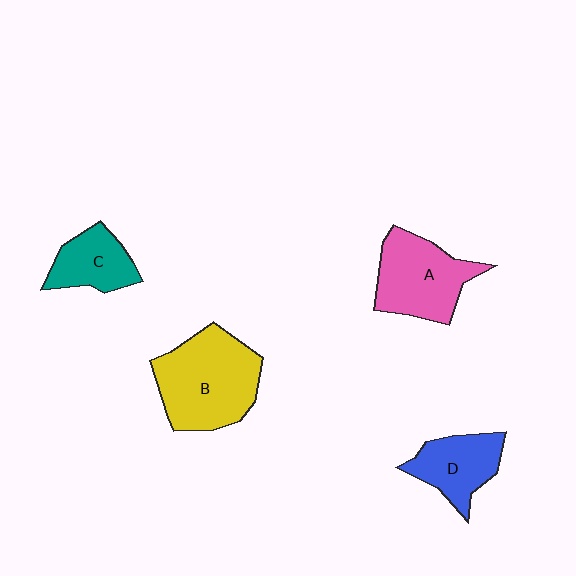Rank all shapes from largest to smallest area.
From largest to smallest: B (yellow), A (pink), D (blue), C (teal).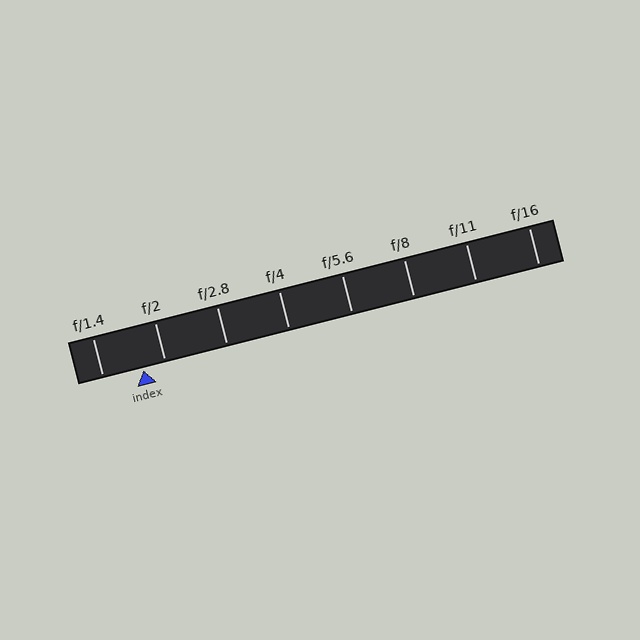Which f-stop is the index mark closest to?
The index mark is closest to f/2.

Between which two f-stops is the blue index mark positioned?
The index mark is between f/1.4 and f/2.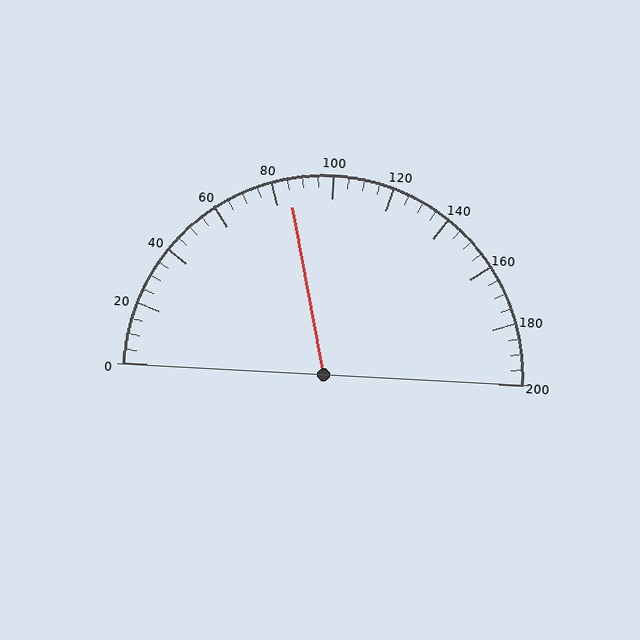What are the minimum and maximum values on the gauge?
The gauge ranges from 0 to 200.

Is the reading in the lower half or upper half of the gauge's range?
The reading is in the lower half of the range (0 to 200).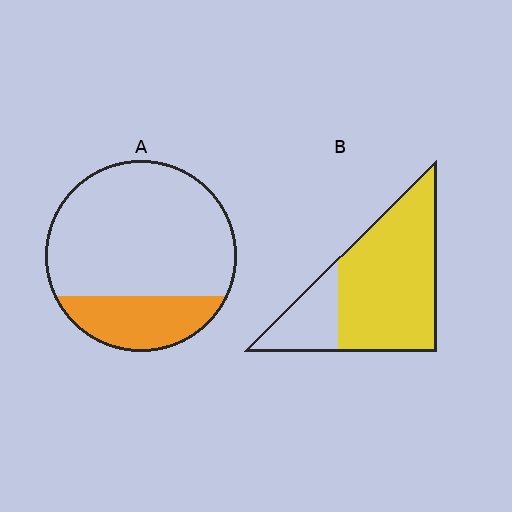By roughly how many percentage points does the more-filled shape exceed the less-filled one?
By roughly 50 percentage points (B over A).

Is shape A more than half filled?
No.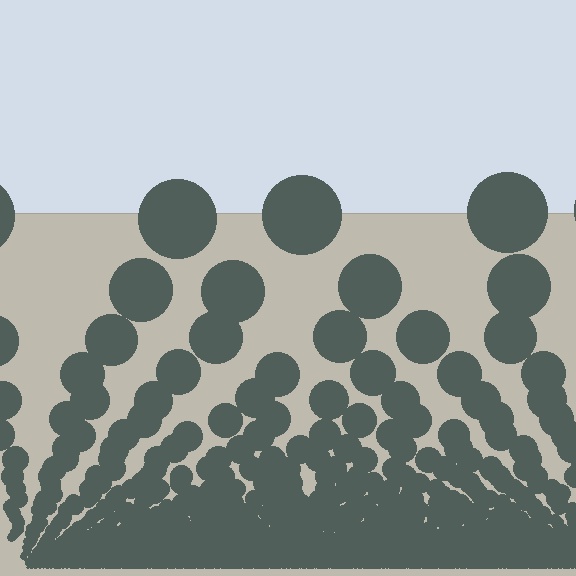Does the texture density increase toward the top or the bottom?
Density increases toward the bottom.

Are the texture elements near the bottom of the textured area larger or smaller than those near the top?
Smaller. The gradient is inverted — elements near the bottom are smaller and denser.